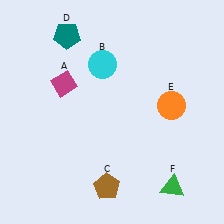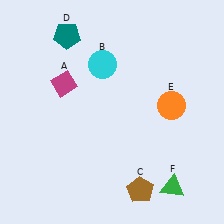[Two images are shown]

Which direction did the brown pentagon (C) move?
The brown pentagon (C) moved right.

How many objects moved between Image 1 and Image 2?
1 object moved between the two images.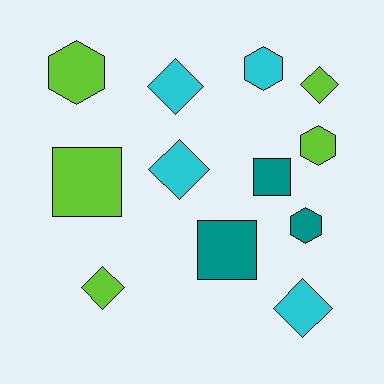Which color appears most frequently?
Lime, with 5 objects.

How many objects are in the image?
There are 12 objects.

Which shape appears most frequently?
Diamond, with 5 objects.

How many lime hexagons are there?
There are 2 lime hexagons.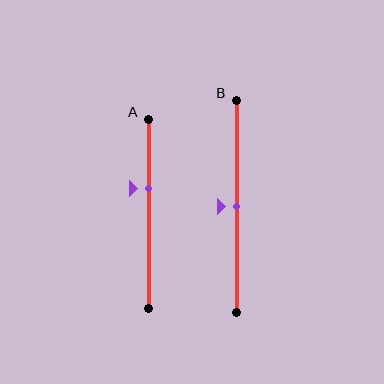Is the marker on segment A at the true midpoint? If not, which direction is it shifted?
No, the marker on segment A is shifted upward by about 14% of the segment length.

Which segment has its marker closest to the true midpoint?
Segment B has its marker closest to the true midpoint.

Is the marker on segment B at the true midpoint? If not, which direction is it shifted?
Yes, the marker on segment B is at the true midpoint.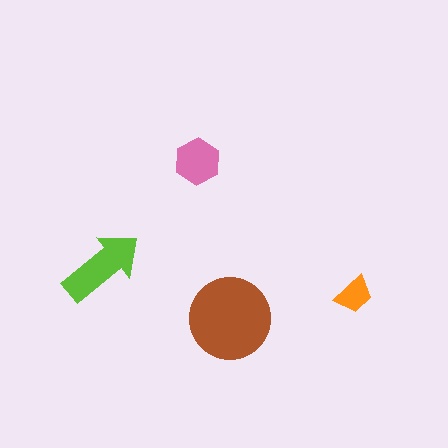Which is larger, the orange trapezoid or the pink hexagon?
The pink hexagon.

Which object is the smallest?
The orange trapezoid.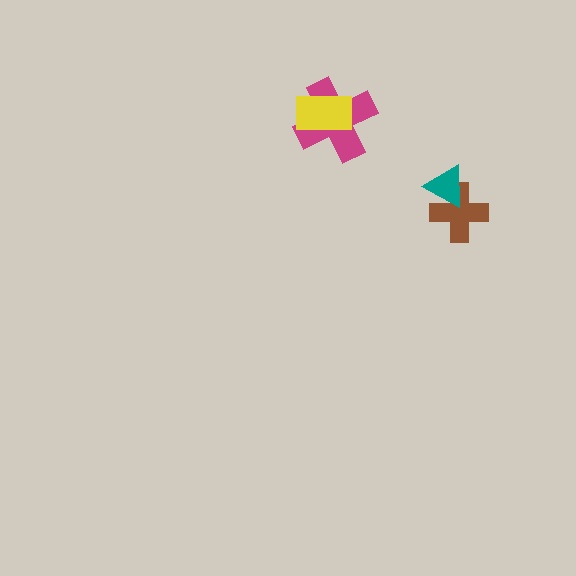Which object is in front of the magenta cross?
The yellow rectangle is in front of the magenta cross.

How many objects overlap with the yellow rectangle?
1 object overlaps with the yellow rectangle.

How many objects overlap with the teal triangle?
1 object overlaps with the teal triangle.